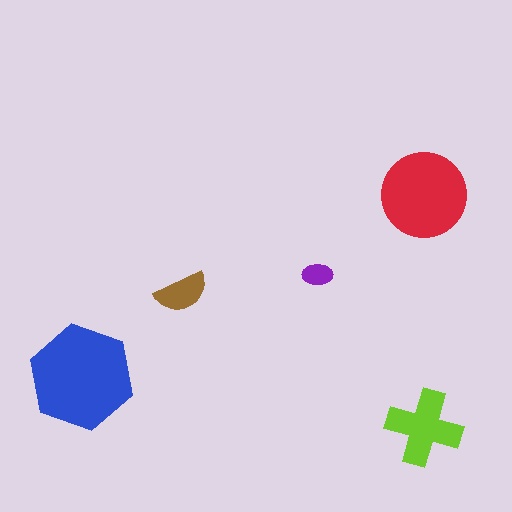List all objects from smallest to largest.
The purple ellipse, the brown semicircle, the lime cross, the red circle, the blue hexagon.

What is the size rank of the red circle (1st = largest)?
2nd.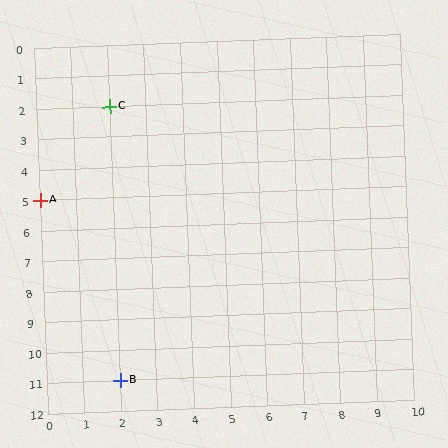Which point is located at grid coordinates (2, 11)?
Point B is at (2, 11).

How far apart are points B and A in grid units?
Points B and A are 2 columns and 6 rows apart (about 6.3 grid units diagonally).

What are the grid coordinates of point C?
Point C is at grid coordinates (2, 2).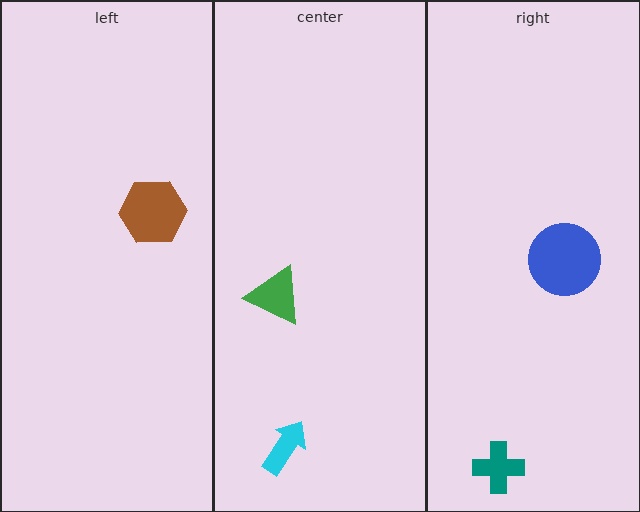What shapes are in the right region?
The blue circle, the teal cross.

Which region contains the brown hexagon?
The left region.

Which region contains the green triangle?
The center region.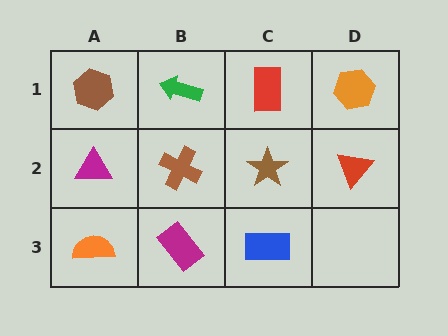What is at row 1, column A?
A brown hexagon.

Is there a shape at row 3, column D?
No, that cell is empty.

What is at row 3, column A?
An orange semicircle.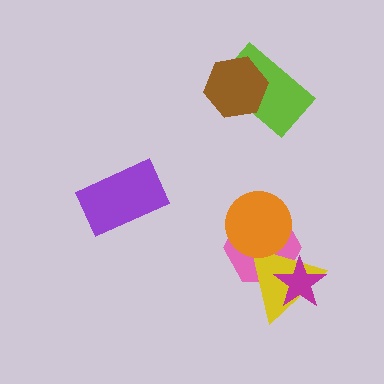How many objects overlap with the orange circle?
2 objects overlap with the orange circle.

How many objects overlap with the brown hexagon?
1 object overlaps with the brown hexagon.